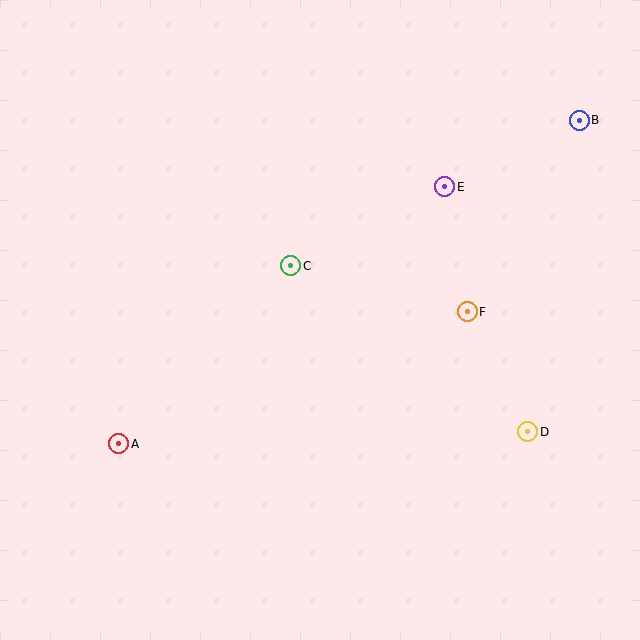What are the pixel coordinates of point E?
Point E is at (445, 187).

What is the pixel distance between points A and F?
The distance between A and F is 373 pixels.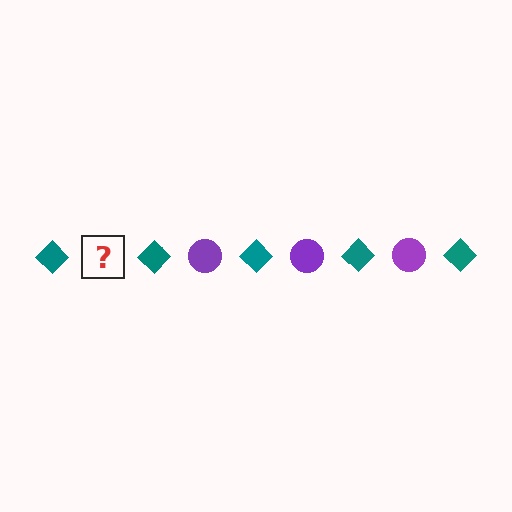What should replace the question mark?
The question mark should be replaced with a purple circle.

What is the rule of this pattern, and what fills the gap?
The rule is that the pattern alternates between teal diamond and purple circle. The gap should be filled with a purple circle.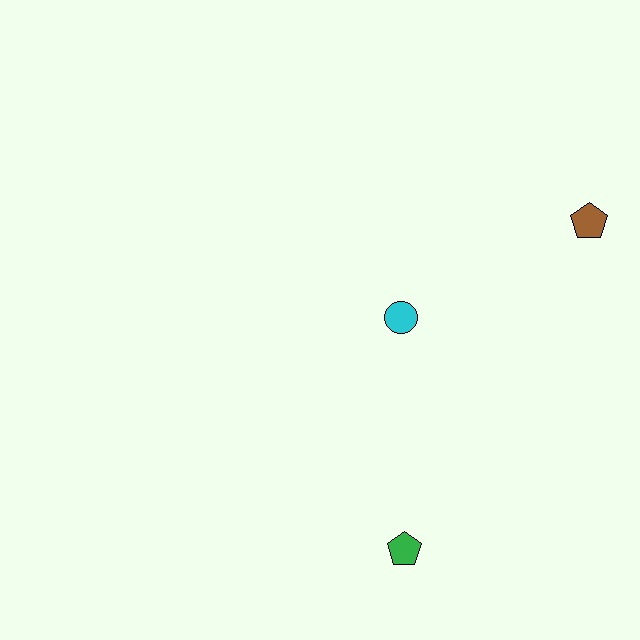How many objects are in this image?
There are 3 objects.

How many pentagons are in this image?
There are 2 pentagons.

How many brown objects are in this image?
There is 1 brown object.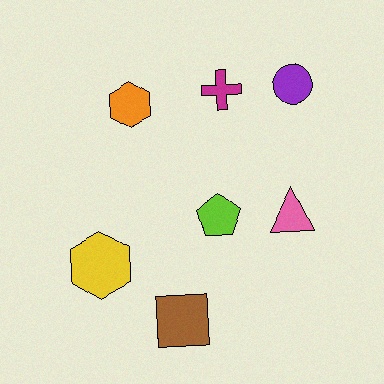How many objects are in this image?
There are 7 objects.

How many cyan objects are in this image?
There are no cyan objects.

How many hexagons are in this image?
There are 2 hexagons.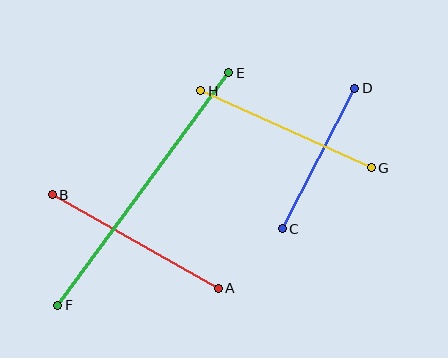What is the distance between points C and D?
The distance is approximately 158 pixels.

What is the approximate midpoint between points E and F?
The midpoint is at approximately (143, 189) pixels.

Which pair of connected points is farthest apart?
Points E and F are farthest apart.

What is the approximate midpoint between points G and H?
The midpoint is at approximately (286, 129) pixels.